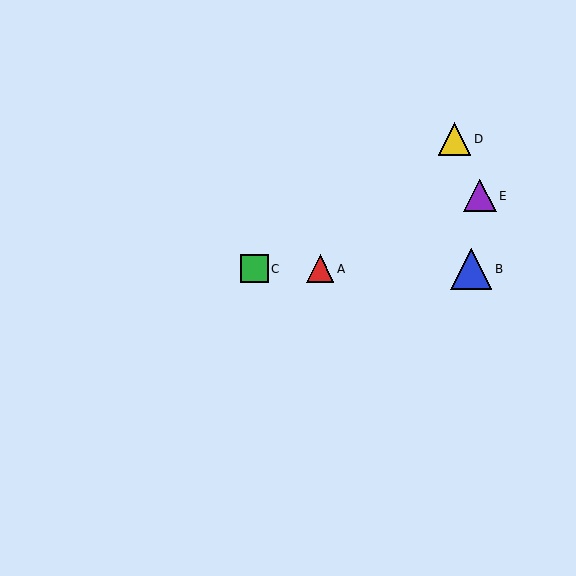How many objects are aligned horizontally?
3 objects (A, B, C) are aligned horizontally.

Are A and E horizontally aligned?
No, A is at y≈269 and E is at y≈196.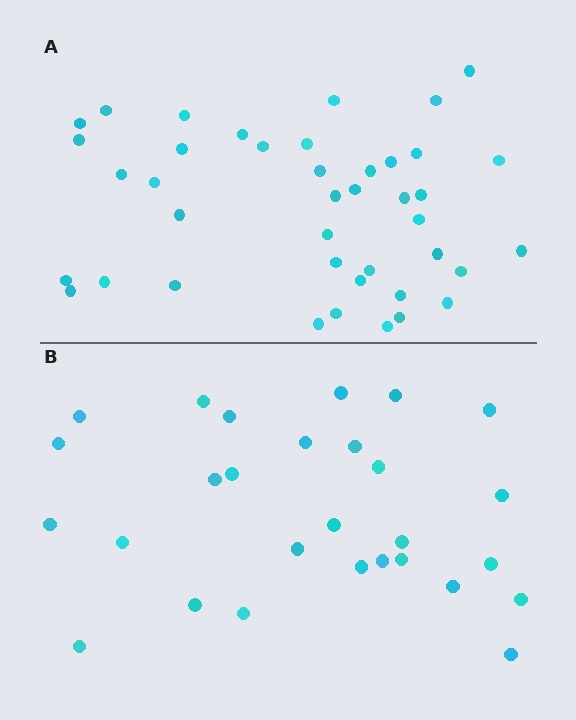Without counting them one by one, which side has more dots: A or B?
Region A (the top region) has more dots.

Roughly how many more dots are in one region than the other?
Region A has approximately 15 more dots than region B.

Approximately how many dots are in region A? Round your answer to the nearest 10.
About 40 dots. (The exact count is 41, which rounds to 40.)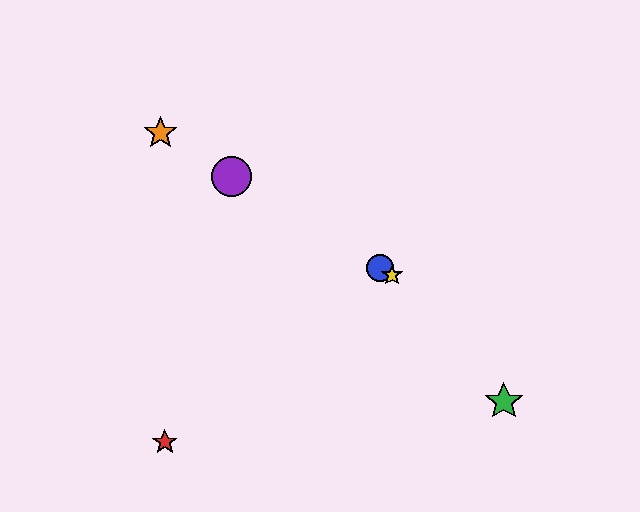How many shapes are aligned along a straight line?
4 shapes (the blue circle, the yellow star, the purple circle, the orange star) are aligned along a straight line.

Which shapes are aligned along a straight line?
The blue circle, the yellow star, the purple circle, the orange star are aligned along a straight line.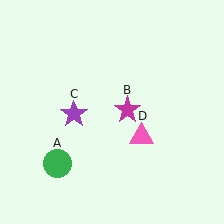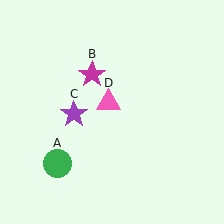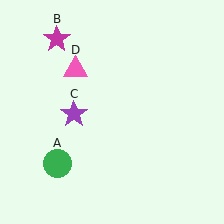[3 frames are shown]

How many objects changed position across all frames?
2 objects changed position: magenta star (object B), pink triangle (object D).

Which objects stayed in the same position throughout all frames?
Green circle (object A) and purple star (object C) remained stationary.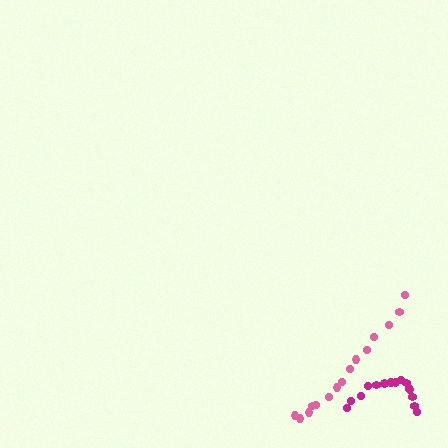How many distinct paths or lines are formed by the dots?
There are 2 distinct paths.